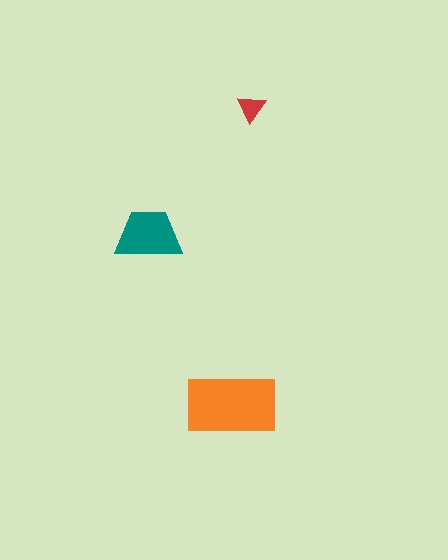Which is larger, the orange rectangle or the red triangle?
The orange rectangle.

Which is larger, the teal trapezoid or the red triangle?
The teal trapezoid.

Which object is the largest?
The orange rectangle.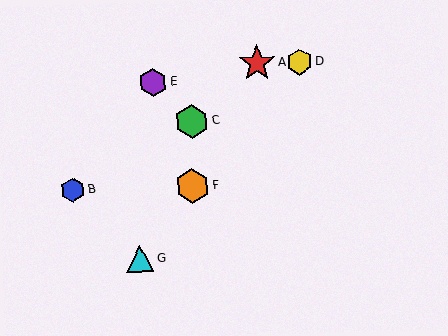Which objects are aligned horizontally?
Objects B, F are aligned horizontally.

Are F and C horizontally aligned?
No, F is at y≈186 and C is at y≈121.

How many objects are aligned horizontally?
2 objects (B, F) are aligned horizontally.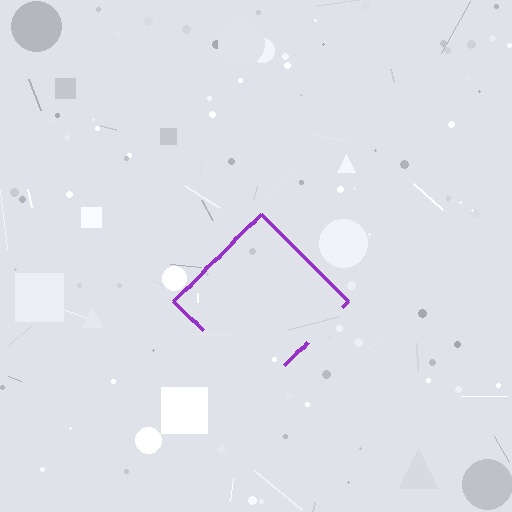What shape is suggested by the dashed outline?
The dashed outline suggests a diamond.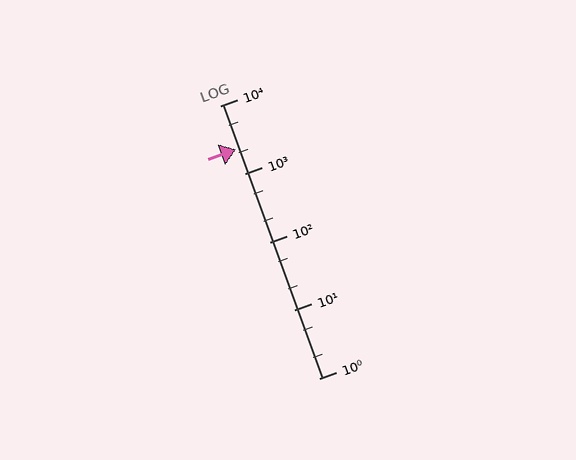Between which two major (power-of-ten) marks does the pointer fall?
The pointer is between 1000 and 10000.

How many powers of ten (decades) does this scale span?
The scale spans 4 decades, from 1 to 10000.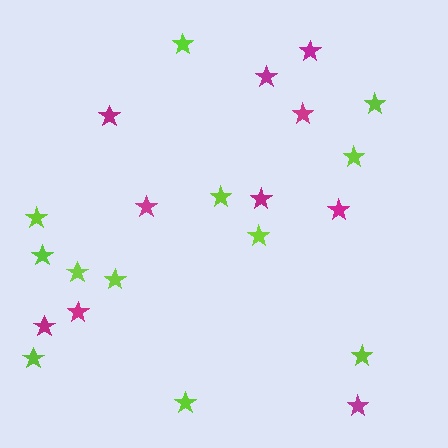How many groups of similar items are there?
There are 2 groups: one group of lime stars (12) and one group of magenta stars (10).